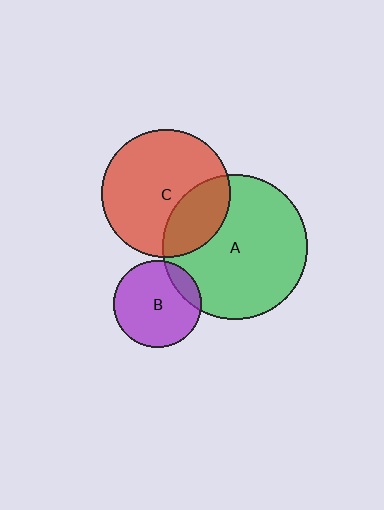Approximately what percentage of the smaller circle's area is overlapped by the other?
Approximately 30%.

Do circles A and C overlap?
Yes.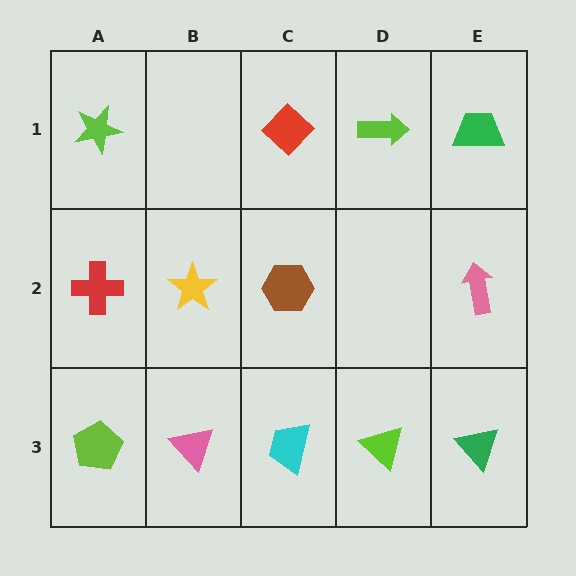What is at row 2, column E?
A pink arrow.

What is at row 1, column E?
A green trapezoid.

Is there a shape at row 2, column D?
No, that cell is empty.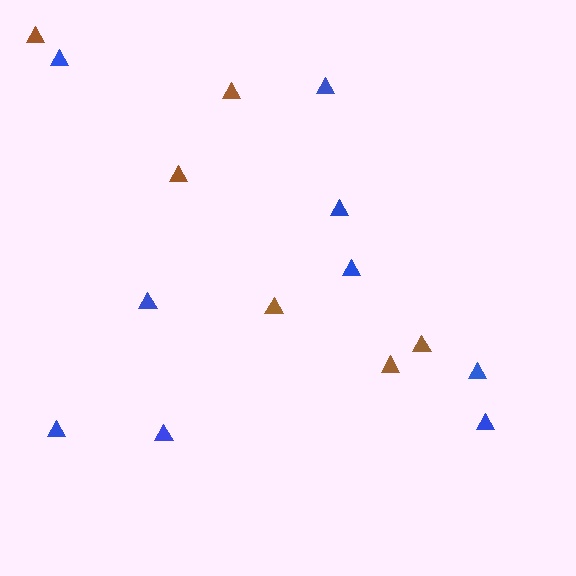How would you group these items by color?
There are 2 groups: one group of blue triangles (9) and one group of brown triangles (6).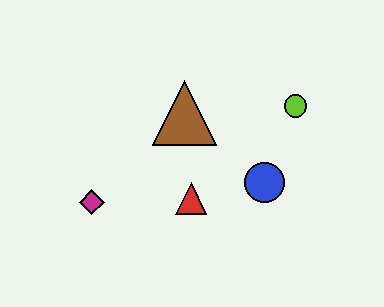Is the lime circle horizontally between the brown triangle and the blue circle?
No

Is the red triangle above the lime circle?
No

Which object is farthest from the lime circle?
The magenta diamond is farthest from the lime circle.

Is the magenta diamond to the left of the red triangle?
Yes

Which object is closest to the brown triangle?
The red triangle is closest to the brown triangle.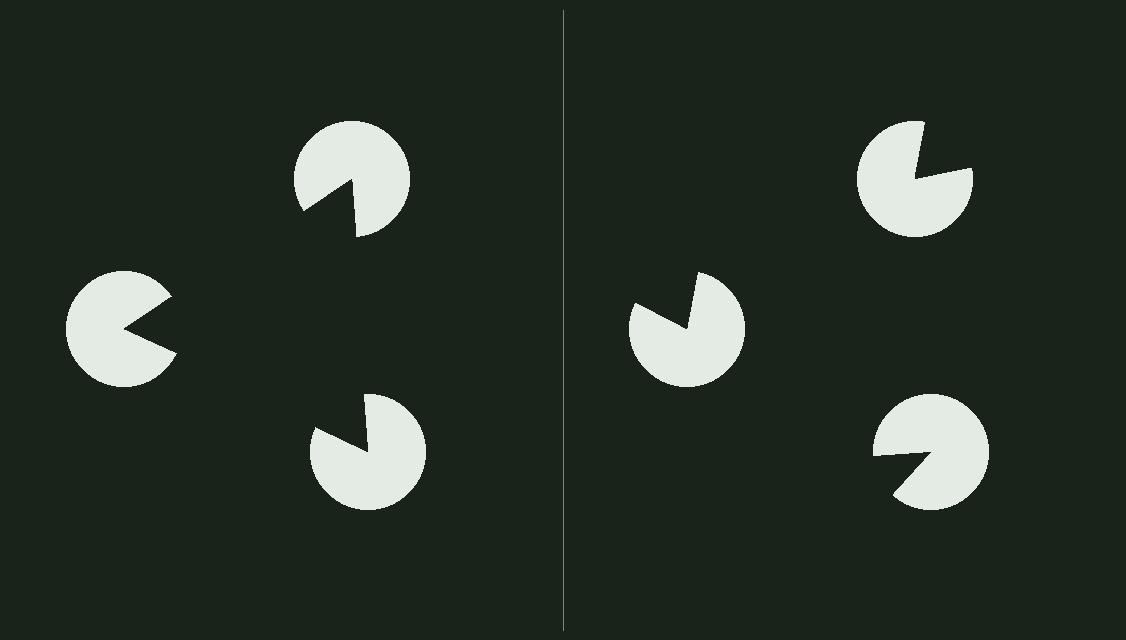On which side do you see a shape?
An illusory triangle appears on the left side. On the right side the wedge cuts are rotated, so no coherent shape forms.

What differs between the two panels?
The pac-man discs are positioned identically on both sides; only the wedge orientations differ. On the left they align to a triangle; on the right they are misaligned.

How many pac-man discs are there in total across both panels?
6 — 3 on each side.